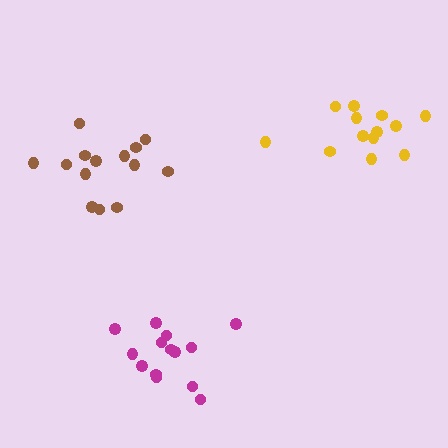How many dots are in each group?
Group 1: 14 dots, Group 2: 14 dots, Group 3: 13 dots (41 total).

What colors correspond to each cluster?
The clusters are colored: magenta, brown, yellow.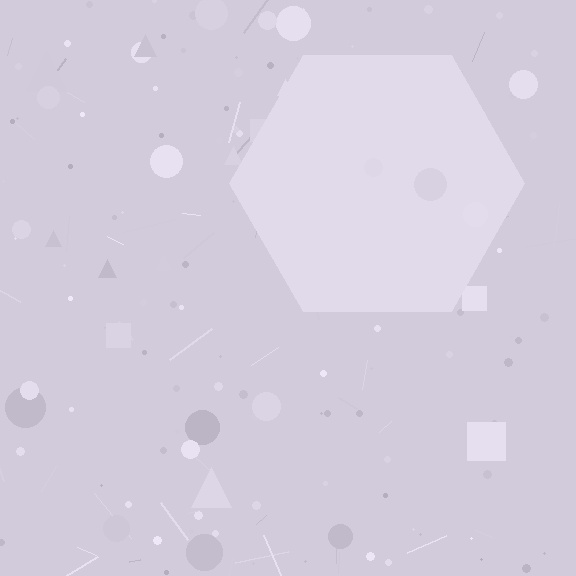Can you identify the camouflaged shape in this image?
The camouflaged shape is a hexagon.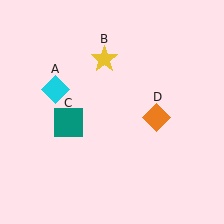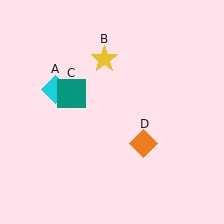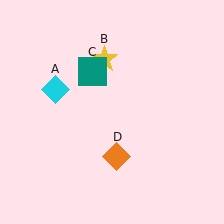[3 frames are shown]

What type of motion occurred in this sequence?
The teal square (object C), orange diamond (object D) rotated clockwise around the center of the scene.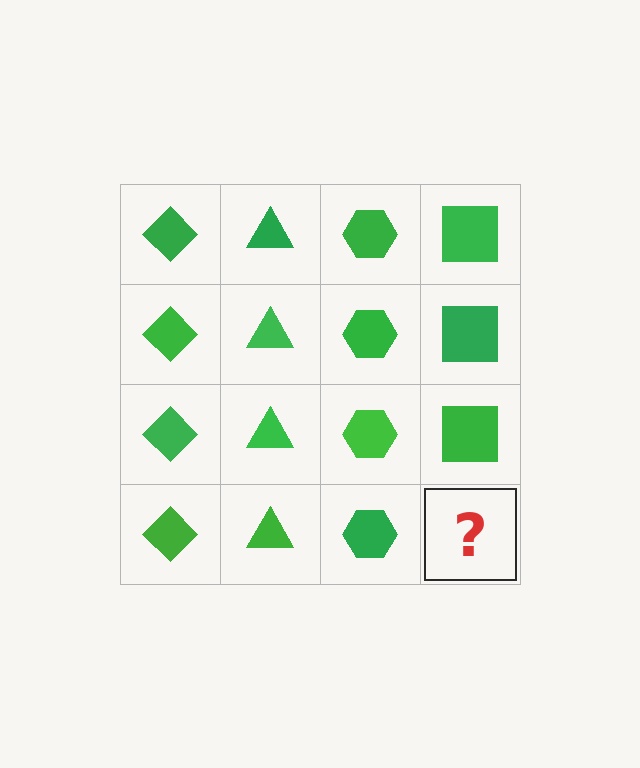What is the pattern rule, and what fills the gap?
The rule is that each column has a consistent shape. The gap should be filled with a green square.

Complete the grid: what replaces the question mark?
The question mark should be replaced with a green square.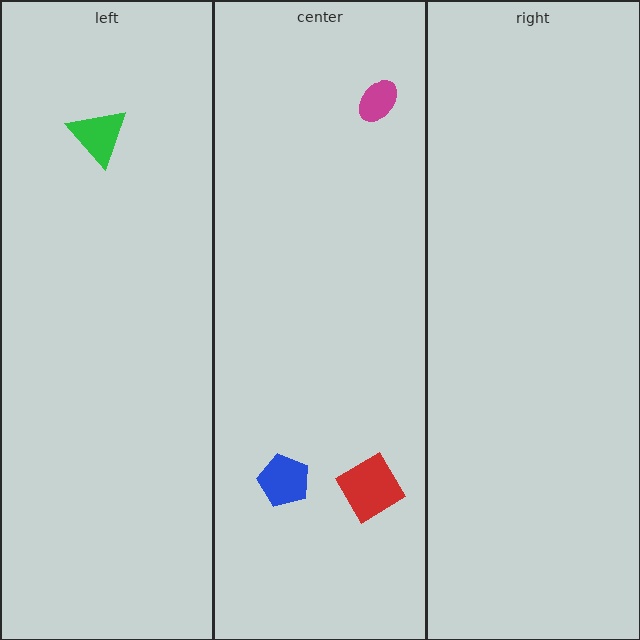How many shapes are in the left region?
1.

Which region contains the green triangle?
The left region.